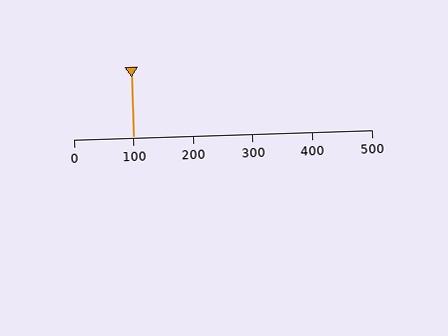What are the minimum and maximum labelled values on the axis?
The axis runs from 0 to 500.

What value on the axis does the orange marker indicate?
The marker indicates approximately 100.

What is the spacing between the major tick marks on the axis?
The major ticks are spaced 100 apart.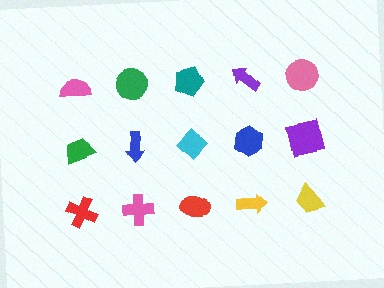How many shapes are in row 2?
5 shapes.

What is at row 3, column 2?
A pink cross.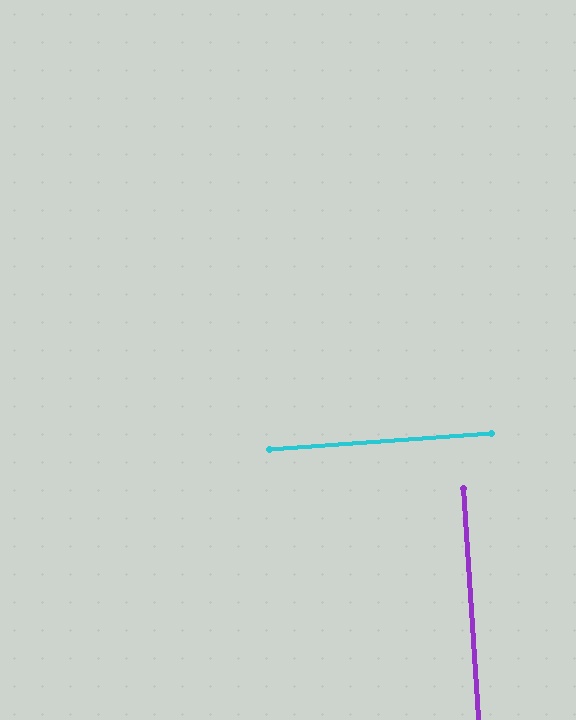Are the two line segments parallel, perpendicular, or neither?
Perpendicular — they meet at approximately 90°.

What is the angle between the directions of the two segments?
Approximately 90 degrees.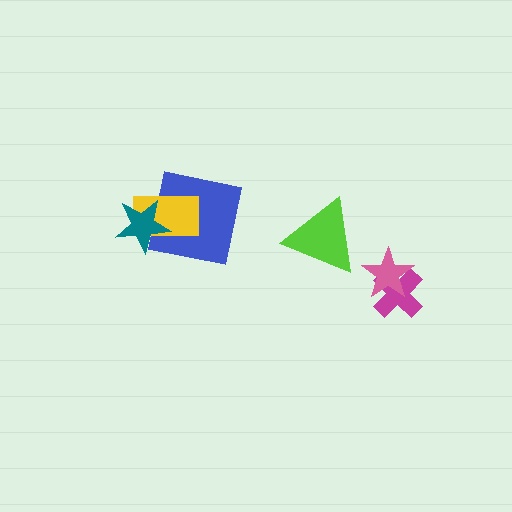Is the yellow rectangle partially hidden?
Yes, it is partially covered by another shape.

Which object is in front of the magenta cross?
The pink star is in front of the magenta cross.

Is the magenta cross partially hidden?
Yes, it is partially covered by another shape.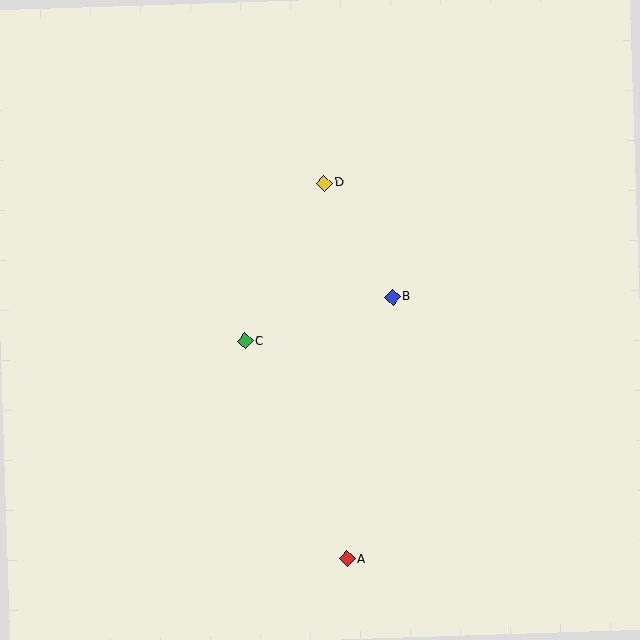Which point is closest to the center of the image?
Point B at (393, 297) is closest to the center.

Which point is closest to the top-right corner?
Point D is closest to the top-right corner.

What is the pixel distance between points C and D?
The distance between C and D is 177 pixels.